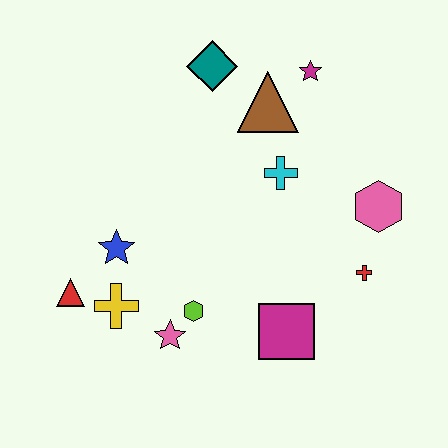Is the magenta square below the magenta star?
Yes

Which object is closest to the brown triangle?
The magenta star is closest to the brown triangle.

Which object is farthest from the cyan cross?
The red triangle is farthest from the cyan cross.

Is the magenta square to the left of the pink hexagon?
Yes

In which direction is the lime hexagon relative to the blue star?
The lime hexagon is to the right of the blue star.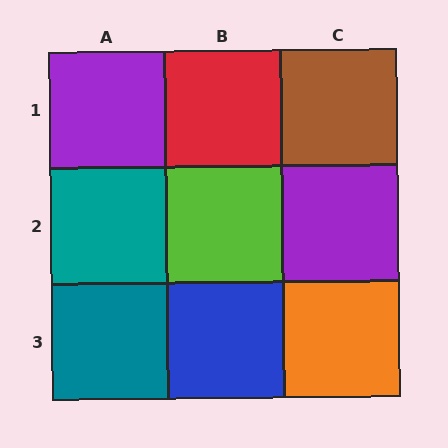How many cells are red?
1 cell is red.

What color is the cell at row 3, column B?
Blue.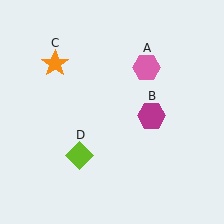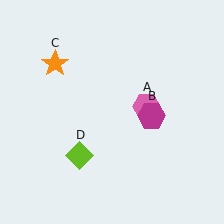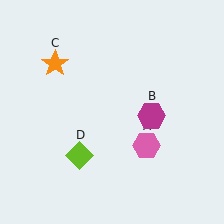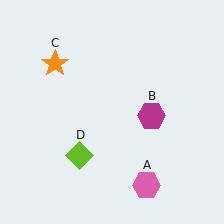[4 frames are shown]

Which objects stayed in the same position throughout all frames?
Magenta hexagon (object B) and orange star (object C) and lime diamond (object D) remained stationary.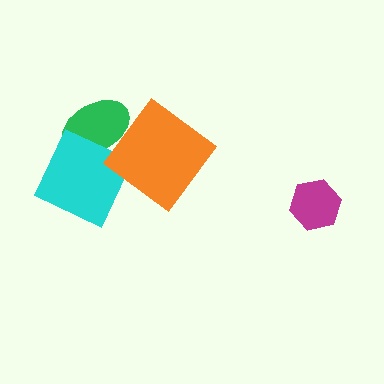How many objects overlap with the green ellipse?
1 object overlaps with the green ellipse.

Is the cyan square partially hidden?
No, no other shape covers it.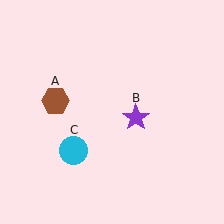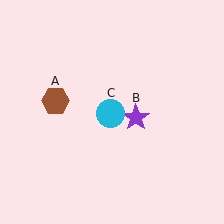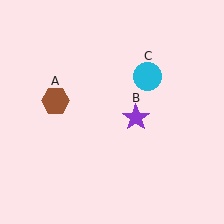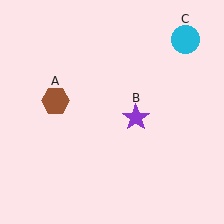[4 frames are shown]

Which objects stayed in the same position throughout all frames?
Brown hexagon (object A) and purple star (object B) remained stationary.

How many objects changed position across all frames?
1 object changed position: cyan circle (object C).